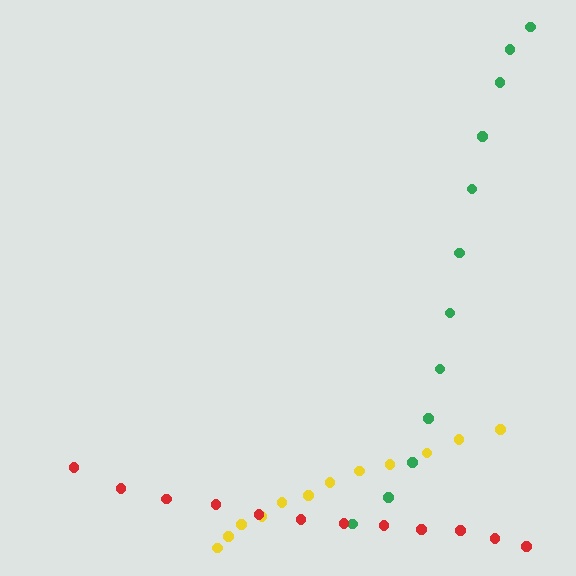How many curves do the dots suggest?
There are 3 distinct paths.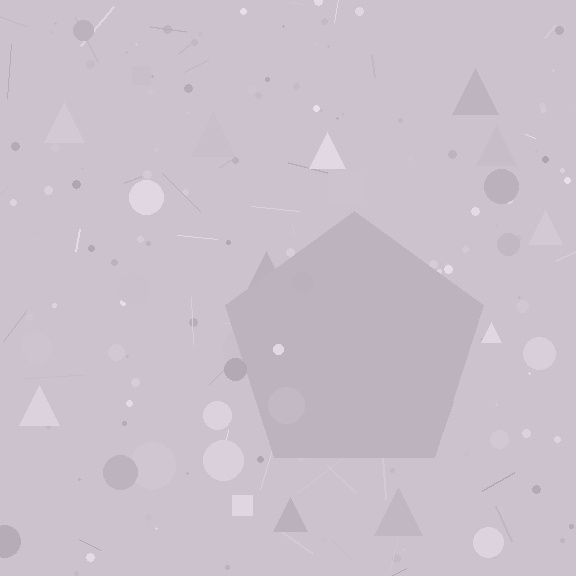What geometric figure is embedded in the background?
A pentagon is embedded in the background.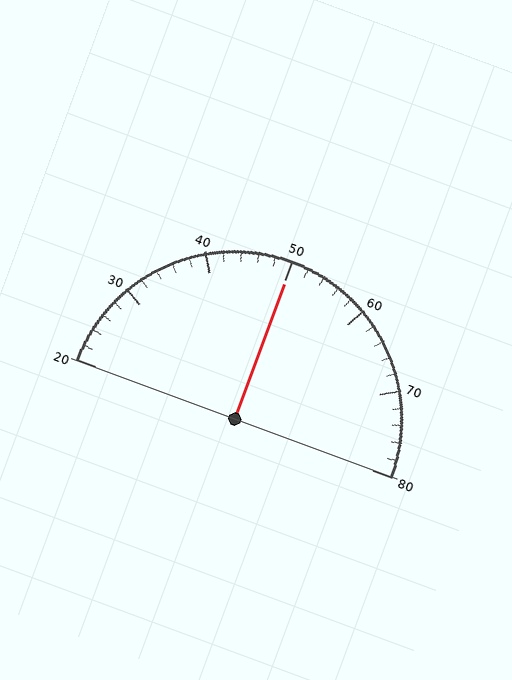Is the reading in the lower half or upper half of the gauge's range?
The reading is in the upper half of the range (20 to 80).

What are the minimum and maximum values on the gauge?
The gauge ranges from 20 to 80.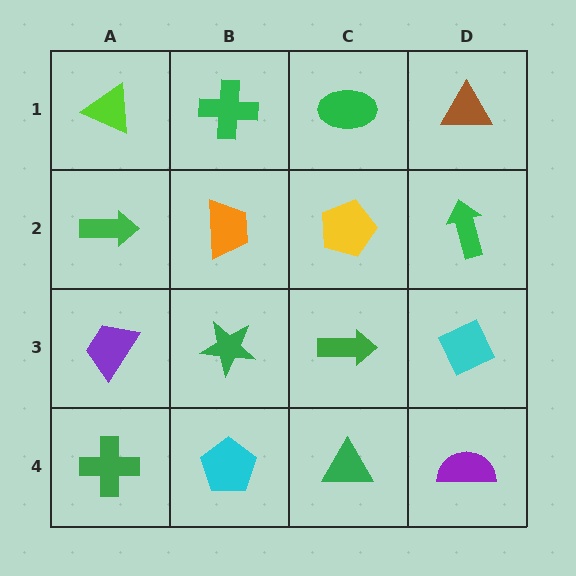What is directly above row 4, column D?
A cyan diamond.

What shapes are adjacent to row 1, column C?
A yellow pentagon (row 2, column C), a green cross (row 1, column B), a brown triangle (row 1, column D).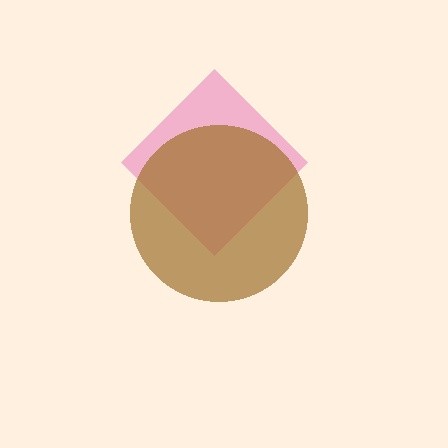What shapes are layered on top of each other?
The layered shapes are: a pink diamond, a brown circle.